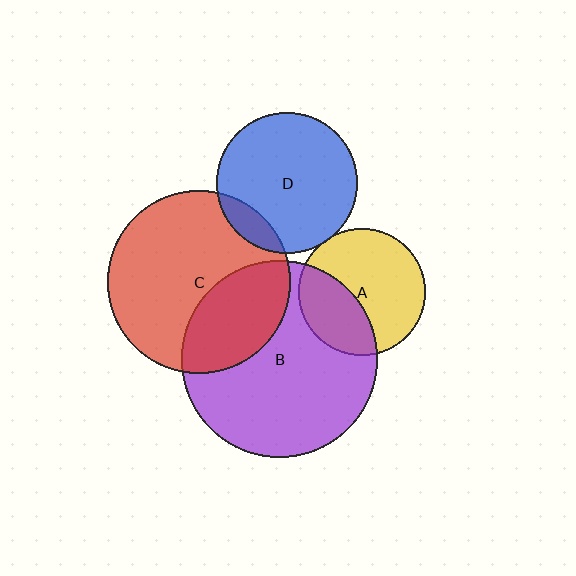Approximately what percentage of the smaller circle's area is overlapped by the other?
Approximately 5%.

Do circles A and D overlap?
Yes.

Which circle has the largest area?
Circle B (purple).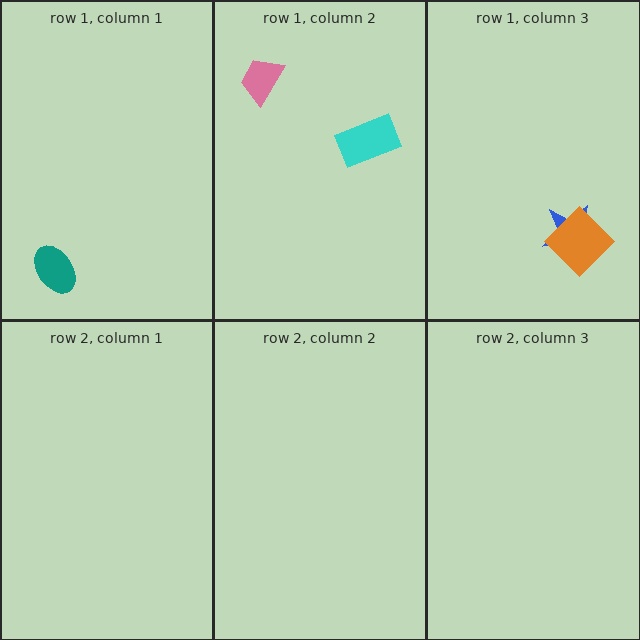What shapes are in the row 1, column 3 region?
The blue star, the orange diamond.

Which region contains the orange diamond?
The row 1, column 3 region.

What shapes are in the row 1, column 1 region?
The teal ellipse.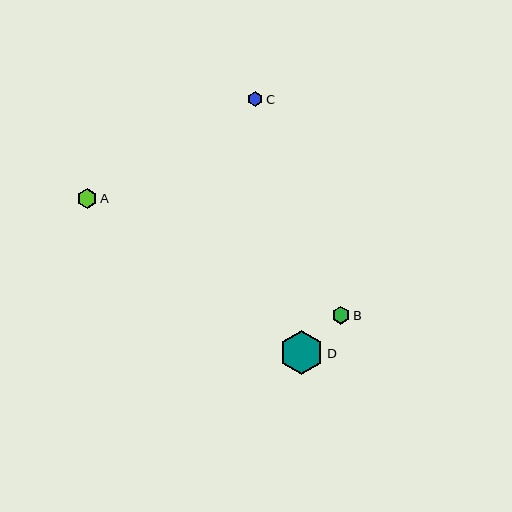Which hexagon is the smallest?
Hexagon C is the smallest with a size of approximately 15 pixels.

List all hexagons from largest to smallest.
From largest to smallest: D, A, B, C.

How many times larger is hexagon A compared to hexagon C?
Hexagon A is approximately 1.3 times the size of hexagon C.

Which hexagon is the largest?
Hexagon D is the largest with a size of approximately 45 pixels.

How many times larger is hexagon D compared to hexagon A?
Hexagon D is approximately 2.3 times the size of hexagon A.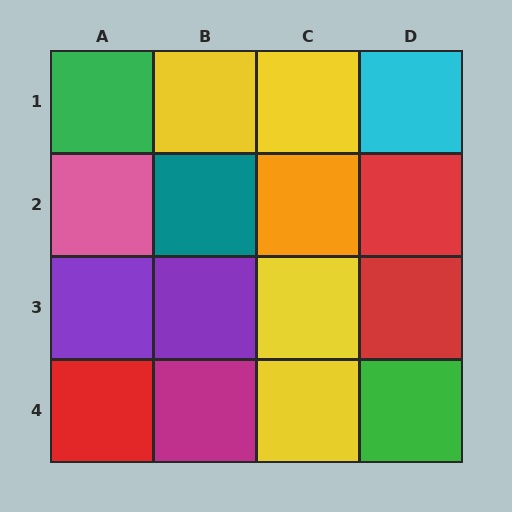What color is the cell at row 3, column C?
Yellow.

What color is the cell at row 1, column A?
Green.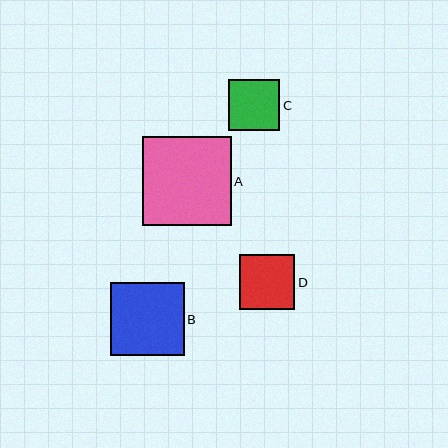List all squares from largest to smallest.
From largest to smallest: A, B, D, C.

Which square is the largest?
Square A is the largest with a size of approximately 89 pixels.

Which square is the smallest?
Square C is the smallest with a size of approximately 51 pixels.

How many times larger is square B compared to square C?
Square B is approximately 1.4 times the size of square C.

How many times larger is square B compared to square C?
Square B is approximately 1.4 times the size of square C.